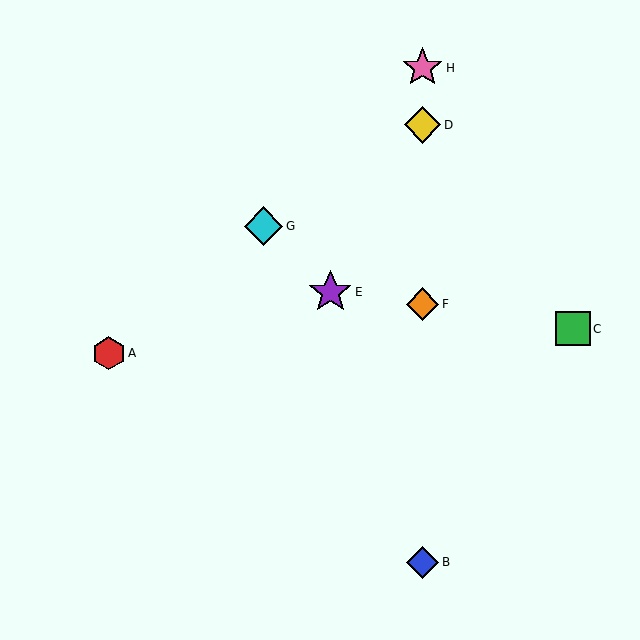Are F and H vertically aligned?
Yes, both are at x≈422.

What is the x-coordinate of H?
Object H is at x≈422.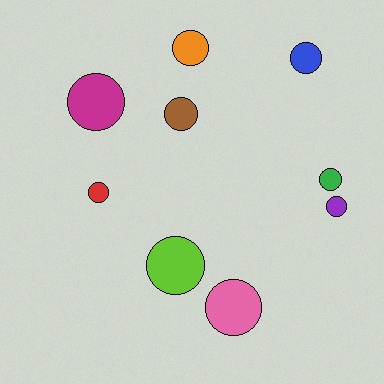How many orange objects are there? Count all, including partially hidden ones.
There is 1 orange object.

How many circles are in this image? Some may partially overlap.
There are 9 circles.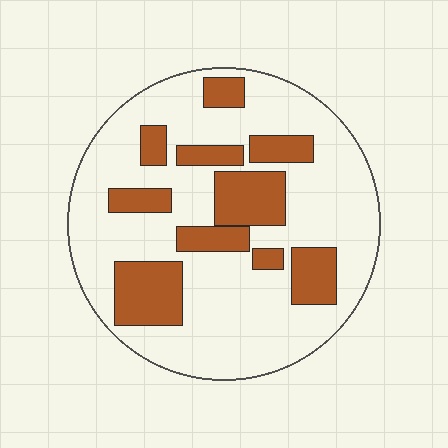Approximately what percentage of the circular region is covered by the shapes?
Approximately 25%.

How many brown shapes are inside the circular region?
10.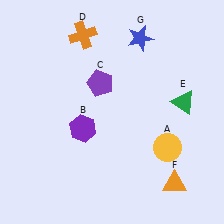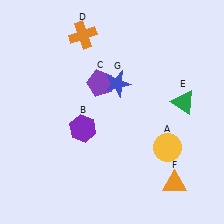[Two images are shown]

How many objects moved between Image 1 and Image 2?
1 object moved between the two images.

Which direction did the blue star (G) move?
The blue star (G) moved down.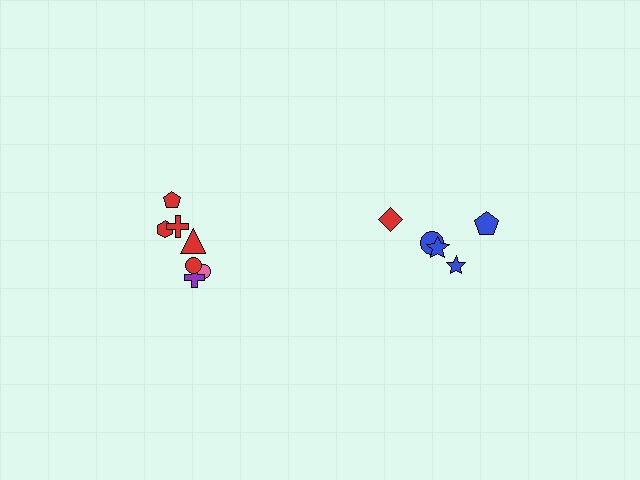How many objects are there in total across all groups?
There are 12 objects.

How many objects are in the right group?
There are 5 objects.